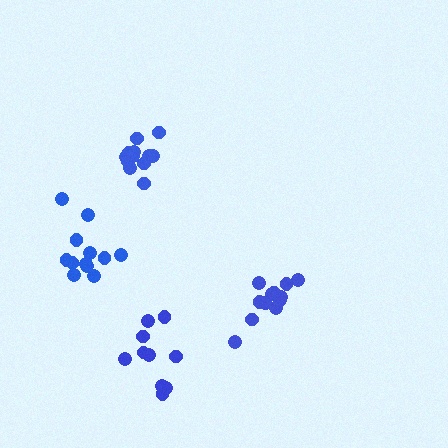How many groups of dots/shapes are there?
There are 4 groups.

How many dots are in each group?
Group 1: 12 dots, Group 2: 10 dots, Group 3: 12 dots, Group 4: 12 dots (46 total).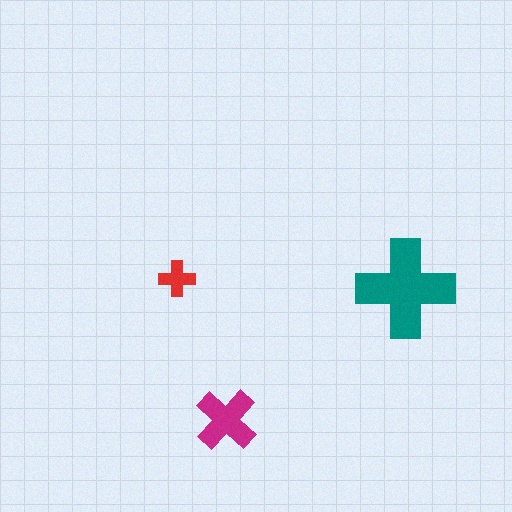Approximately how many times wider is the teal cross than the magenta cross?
About 1.5 times wider.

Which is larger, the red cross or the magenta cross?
The magenta one.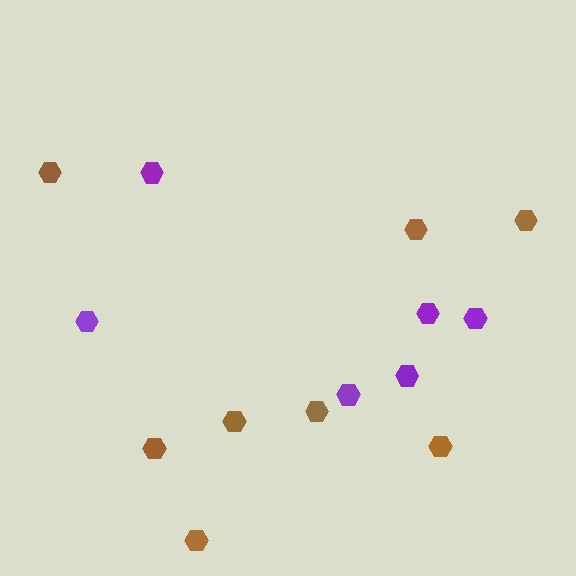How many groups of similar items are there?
There are 2 groups: one group of purple hexagons (6) and one group of brown hexagons (8).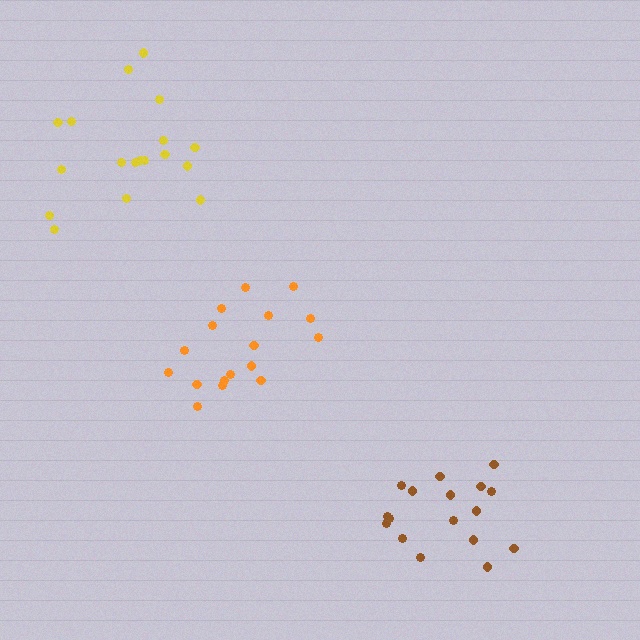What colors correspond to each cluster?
The clusters are colored: brown, yellow, orange.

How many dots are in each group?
Group 1: 17 dots, Group 2: 18 dots, Group 3: 17 dots (52 total).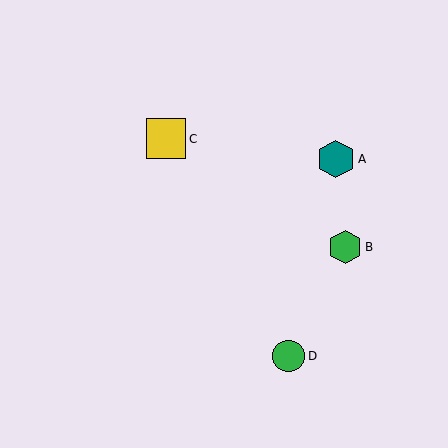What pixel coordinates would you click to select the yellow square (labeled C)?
Click at (166, 139) to select the yellow square C.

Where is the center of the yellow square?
The center of the yellow square is at (166, 139).